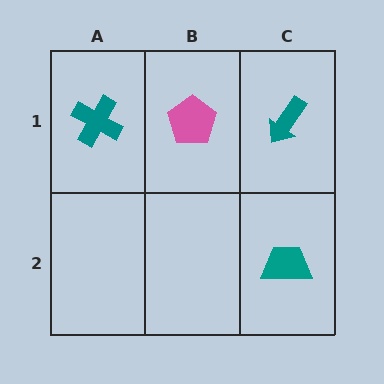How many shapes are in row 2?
1 shape.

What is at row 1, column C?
A teal arrow.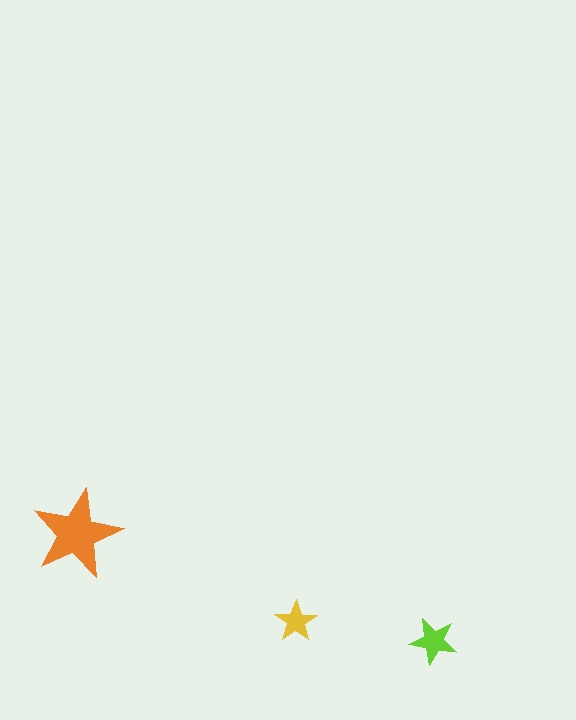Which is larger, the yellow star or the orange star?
The orange one.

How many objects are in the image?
There are 3 objects in the image.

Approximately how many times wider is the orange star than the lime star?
About 2 times wider.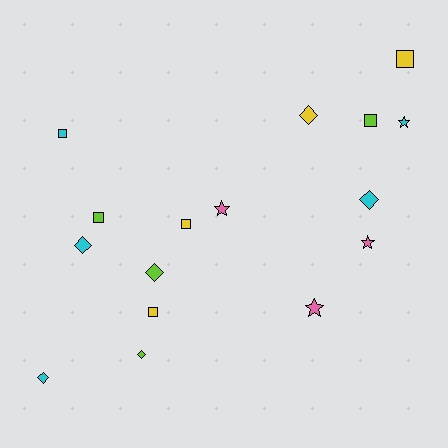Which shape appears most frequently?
Square, with 6 objects.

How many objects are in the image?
There are 16 objects.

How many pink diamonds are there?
There are no pink diamonds.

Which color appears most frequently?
Cyan, with 5 objects.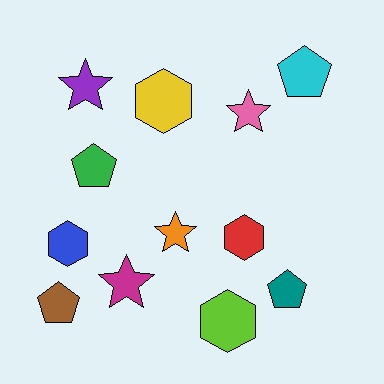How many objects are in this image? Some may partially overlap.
There are 12 objects.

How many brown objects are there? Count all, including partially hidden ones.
There is 1 brown object.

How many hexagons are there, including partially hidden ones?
There are 4 hexagons.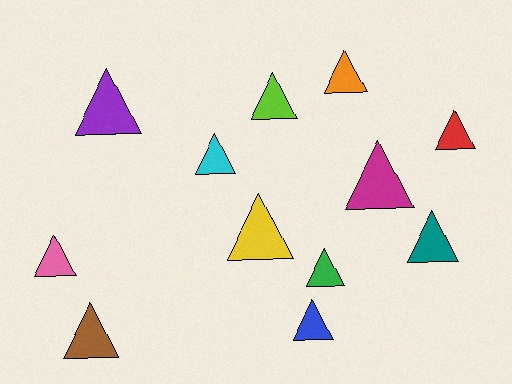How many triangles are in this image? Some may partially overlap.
There are 12 triangles.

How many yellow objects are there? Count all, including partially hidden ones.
There is 1 yellow object.